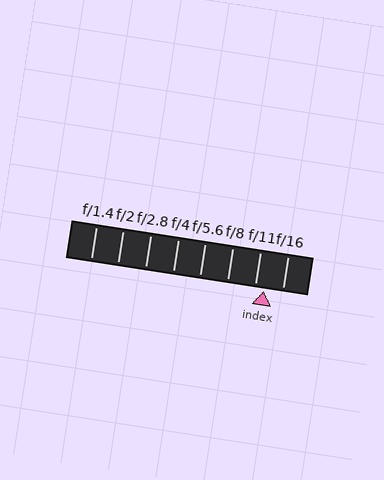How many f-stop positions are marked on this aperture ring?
There are 8 f-stop positions marked.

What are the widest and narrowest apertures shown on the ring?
The widest aperture shown is f/1.4 and the narrowest is f/16.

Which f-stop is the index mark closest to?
The index mark is closest to f/11.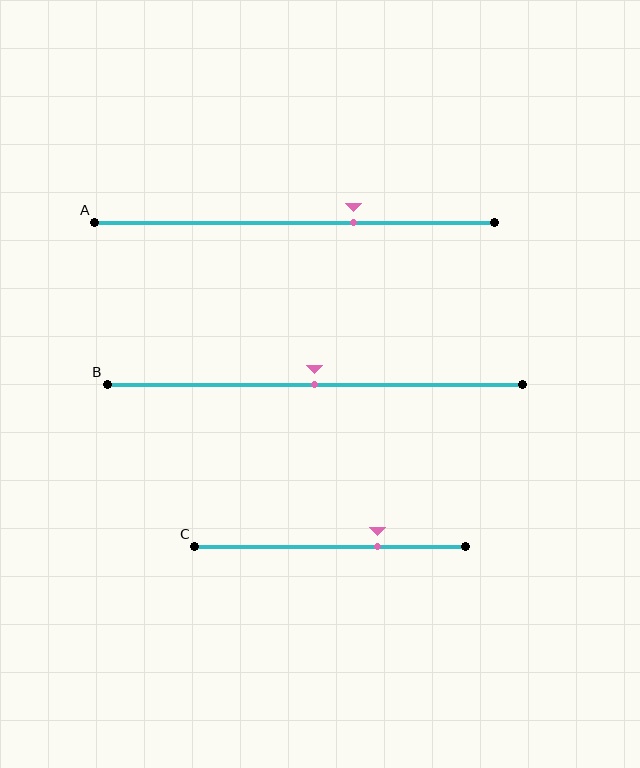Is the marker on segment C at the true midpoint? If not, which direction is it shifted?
No, the marker on segment C is shifted to the right by about 17% of the segment length.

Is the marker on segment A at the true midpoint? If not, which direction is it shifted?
No, the marker on segment A is shifted to the right by about 15% of the segment length.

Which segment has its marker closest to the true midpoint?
Segment B has its marker closest to the true midpoint.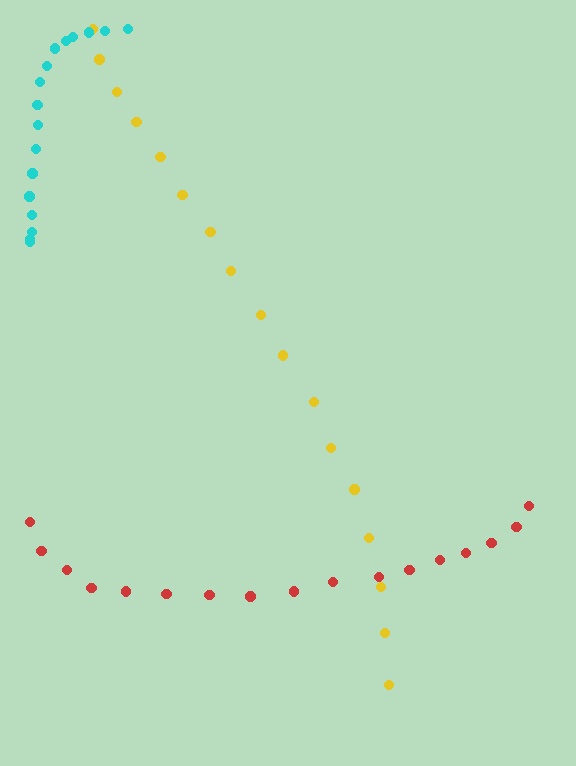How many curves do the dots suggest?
There are 3 distinct paths.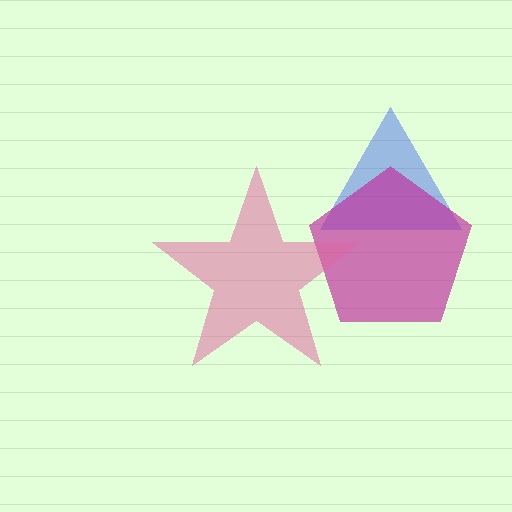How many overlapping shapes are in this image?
There are 3 overlapping shapes in the image.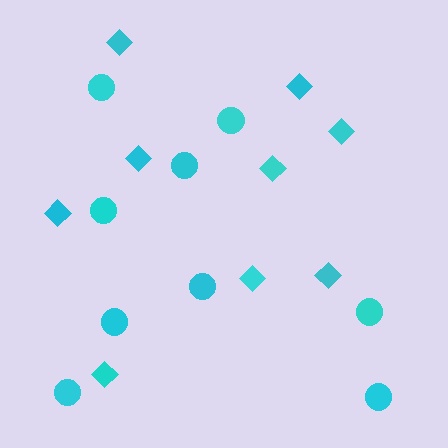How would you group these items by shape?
There are 2 groups: one group of circles (9) and one group of diamonds (9).